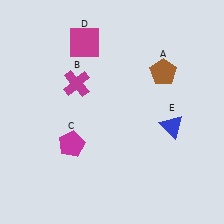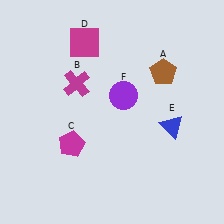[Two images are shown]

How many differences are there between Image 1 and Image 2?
There is 1 difference between the two images.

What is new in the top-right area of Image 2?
A purple circle (F) was added in the top-right area of Image 2.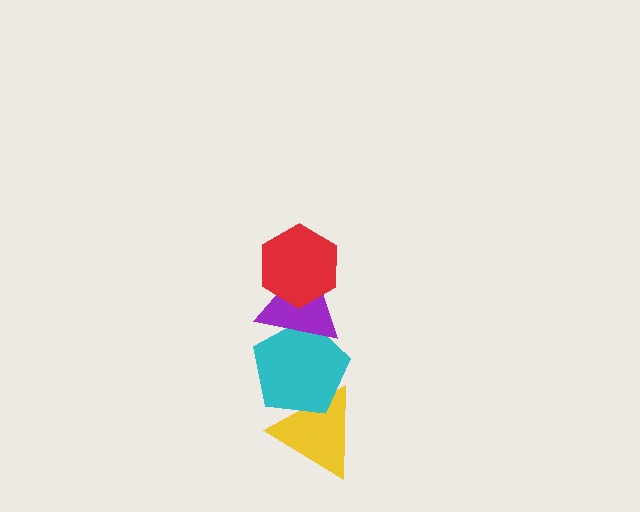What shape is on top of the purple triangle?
The red hexagon is on top of the purple triangle.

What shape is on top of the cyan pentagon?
The purple triangle is on top of the cyan pentagon.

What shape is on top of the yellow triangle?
The cyan pentagon is on top of the yellow triangle.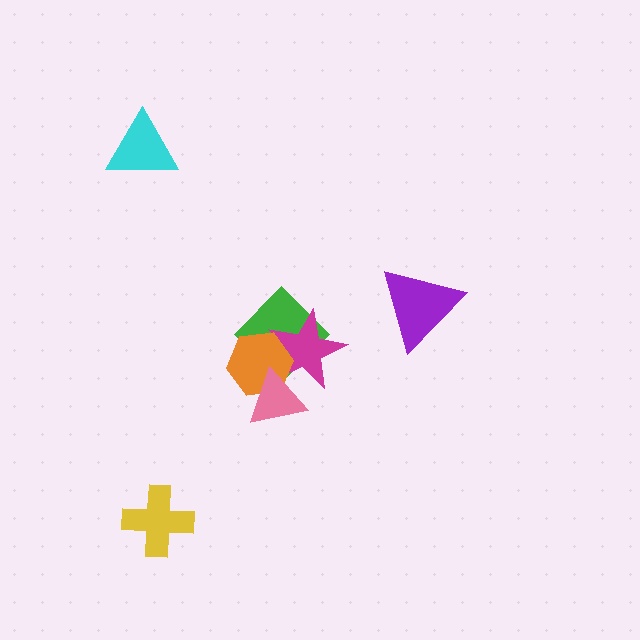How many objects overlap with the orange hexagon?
3 objects overlap with the orange hexagon.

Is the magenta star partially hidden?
Yes, it is partially covered by another shape.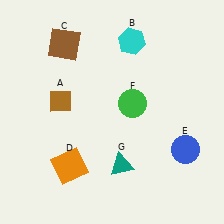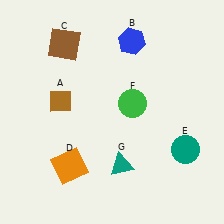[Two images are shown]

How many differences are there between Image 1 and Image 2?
There are 2 differences between the two images.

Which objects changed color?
B changed from cyan to blue. E changed from blue to teal.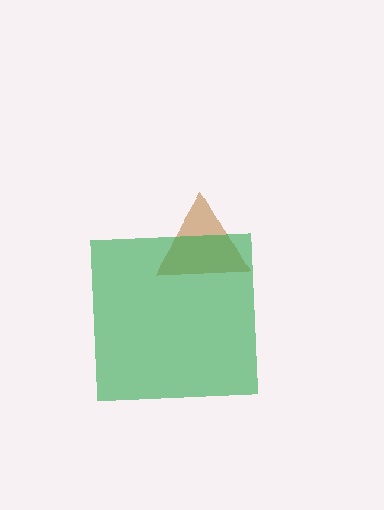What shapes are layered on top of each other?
The layered shapes are: a brown triangle, a green square.